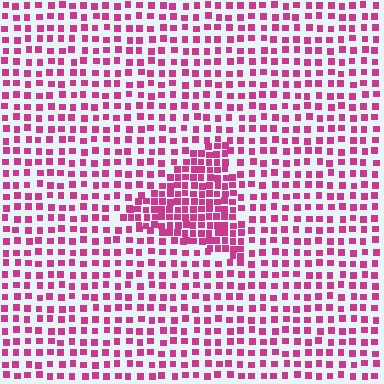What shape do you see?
I see a triangle.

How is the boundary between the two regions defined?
The boundary is defined by a change in element density (approximately 2.0x ratio). All elements are the same color, size, and shape.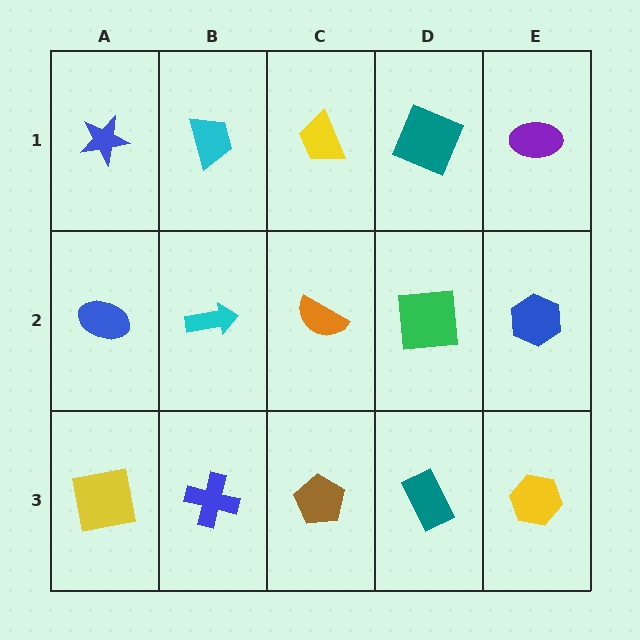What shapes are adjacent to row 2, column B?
A cyan trapezoid (row 1, column B), a blue cross (row 3, column B), a blue ellipse (row 2, column A), an orange semicircle (row 2, column C).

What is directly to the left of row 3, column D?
A brown pentagon.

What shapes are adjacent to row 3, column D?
A green square (row 2, column D), a brown pentagon (row 3, column C), a yellow hexagon (row 3, column E).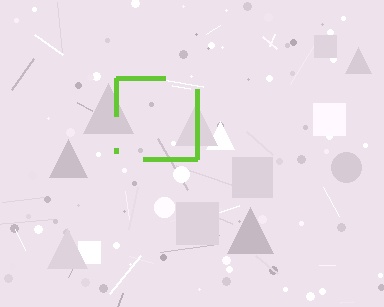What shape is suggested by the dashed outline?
The dashed outline suggests a square.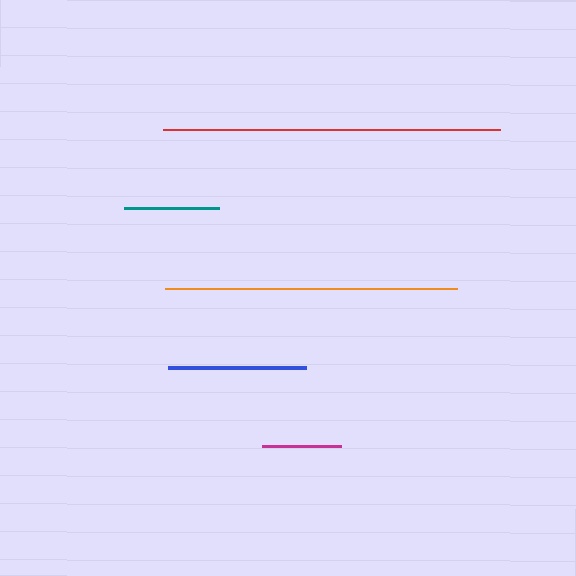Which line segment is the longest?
The red line is the longest at approximately 337 pixels.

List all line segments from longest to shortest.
From longest to shortest: red, orange, blue, teal, magenta.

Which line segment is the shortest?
The magenta line is the shortest at approximately 79 pixels.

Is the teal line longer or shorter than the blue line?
The blue line is longer than the teal line.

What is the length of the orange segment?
The orange segment is approximately 291 pixels long.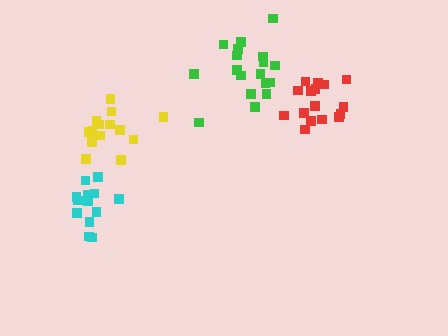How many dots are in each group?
Group 1: 18 dots, Group 2: 16 dots, Group 3: 13 dots, Group 4: 14 dots (61 total).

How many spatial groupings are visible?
There are 4 spatial groupings.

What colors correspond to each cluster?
The clusters are colored: green, red, cyan, yellow.